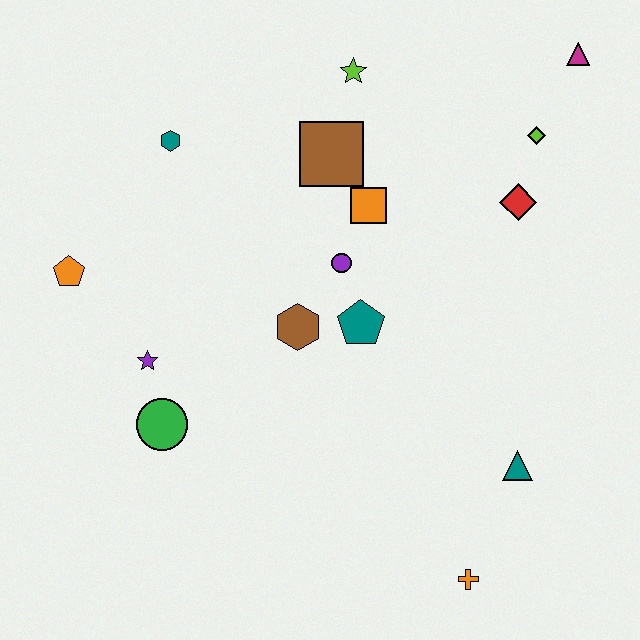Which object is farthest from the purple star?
The magenta triangle is farthest from the purple star.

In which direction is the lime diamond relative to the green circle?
The lime diamond is to the right of the green circle.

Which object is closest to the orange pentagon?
The purple star is closest to the orange pentagon.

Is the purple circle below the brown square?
Yes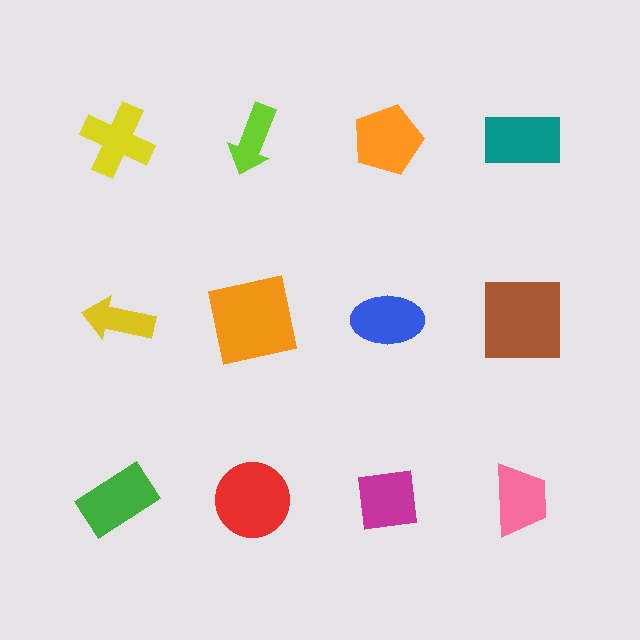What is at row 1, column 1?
A yellow cross.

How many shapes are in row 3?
4 shapes.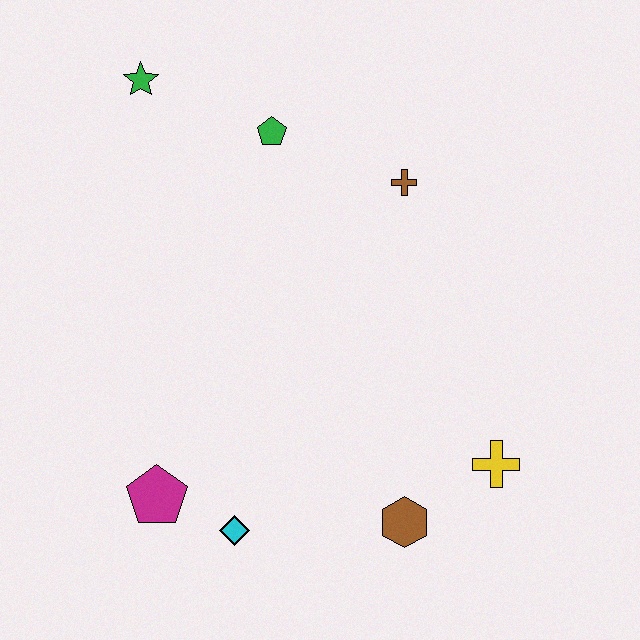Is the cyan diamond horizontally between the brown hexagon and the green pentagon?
No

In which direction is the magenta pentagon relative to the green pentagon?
The magenta pentagon is below the green pentagon.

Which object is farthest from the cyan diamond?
The green star is farthest from the cyan diamond.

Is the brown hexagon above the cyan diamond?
Yes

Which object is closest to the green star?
The green pentagon is closest to the green star.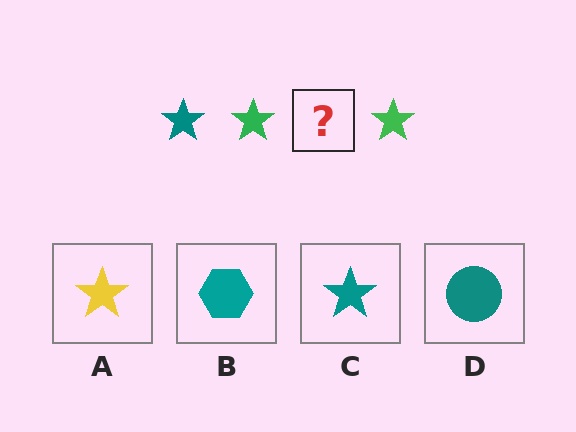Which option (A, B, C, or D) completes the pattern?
C.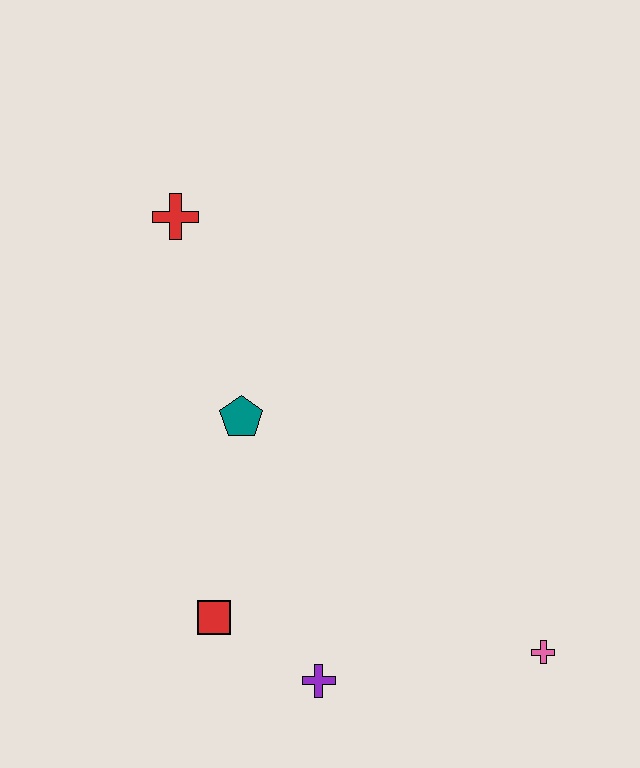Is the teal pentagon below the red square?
No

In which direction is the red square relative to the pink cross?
The red square is to the left of the pink cross.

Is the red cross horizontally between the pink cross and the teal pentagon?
No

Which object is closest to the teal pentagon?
The red square is closest to the teal pentagon.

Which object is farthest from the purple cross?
The red cross is farthest from the purple cross.